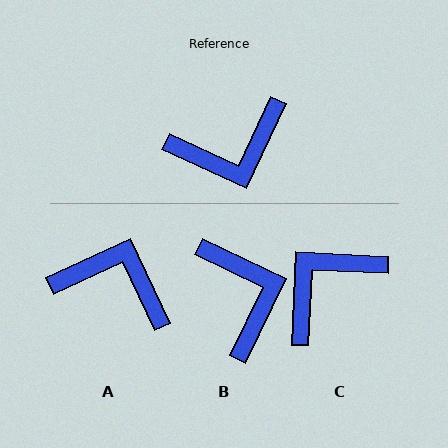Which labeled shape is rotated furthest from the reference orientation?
C, about 158 degrees away.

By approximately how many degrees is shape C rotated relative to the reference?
Approximately 158 degrees clockwise.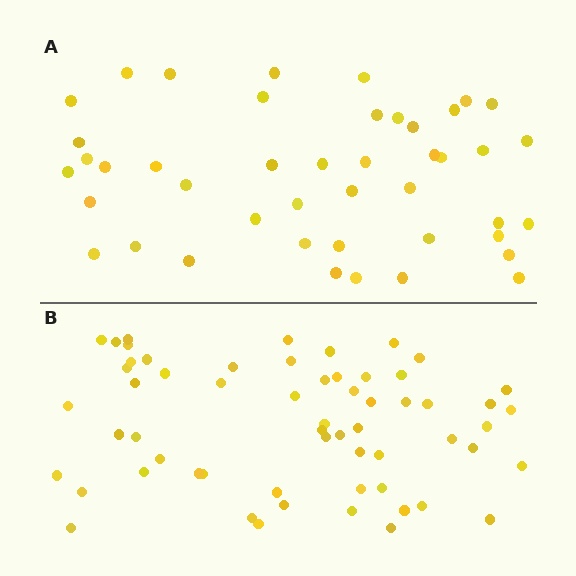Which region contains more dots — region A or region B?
Region B (the bottom region) has more dots.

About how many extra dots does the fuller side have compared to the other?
Region B has approximately 15 more dots than region A.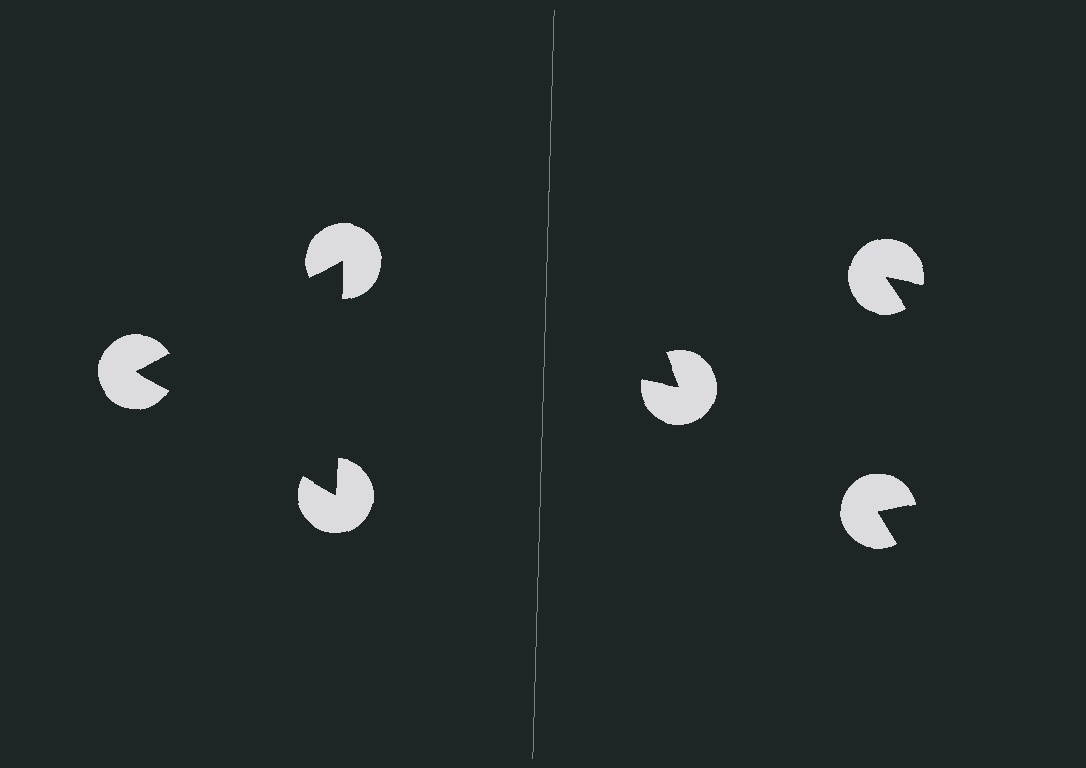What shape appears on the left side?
An illusory triangle.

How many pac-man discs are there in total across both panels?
6 — 3 on each side.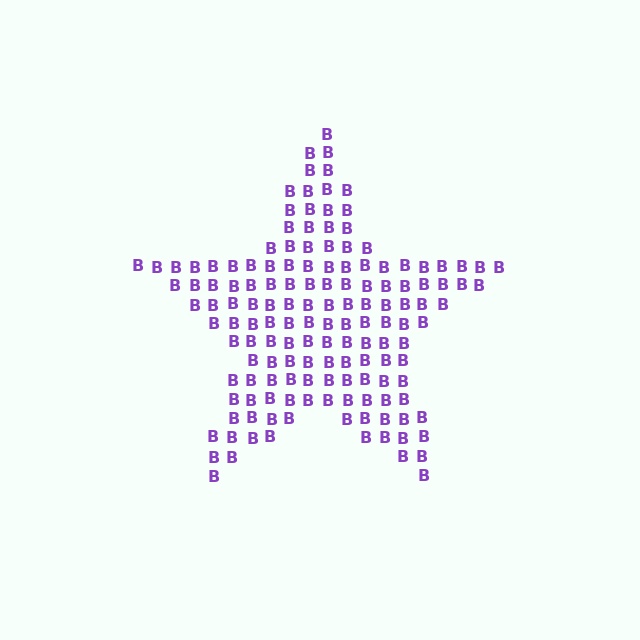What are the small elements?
The small elements are letter B's.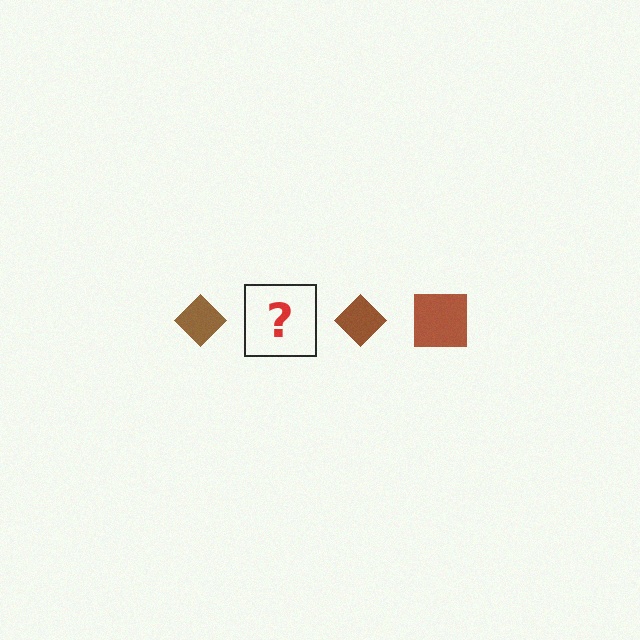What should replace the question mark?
The question mark should be replaced with a brown square.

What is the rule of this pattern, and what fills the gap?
The rule is that the pattern cycles through diamond, square shapes in brown. The gap should be filled with a brown square.